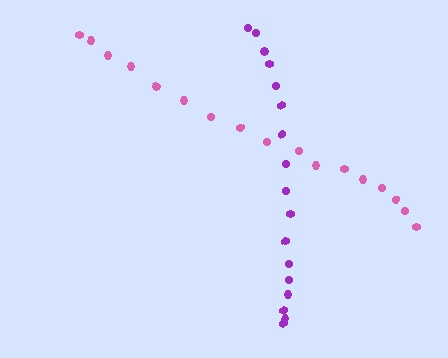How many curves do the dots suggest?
There are 2 distinct paths.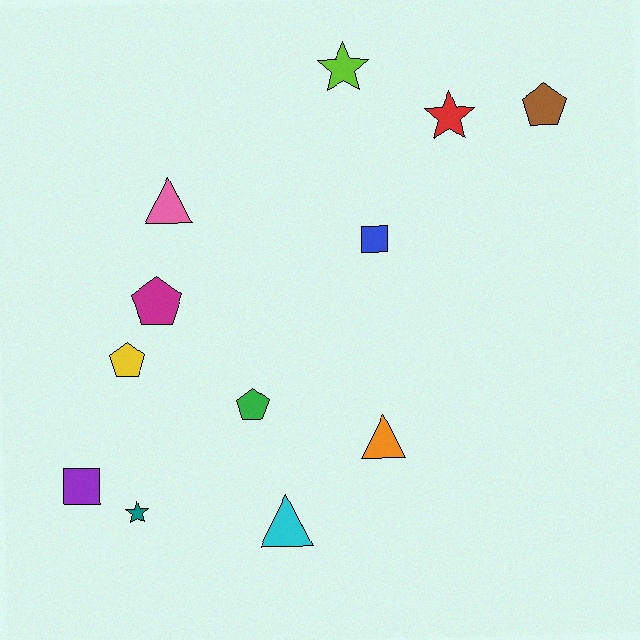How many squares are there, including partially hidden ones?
There are 2 squares.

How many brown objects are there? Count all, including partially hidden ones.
There is 1 brown object.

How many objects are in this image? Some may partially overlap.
There are 12 objects.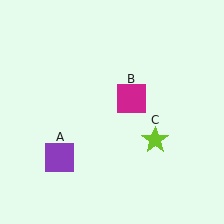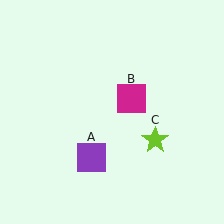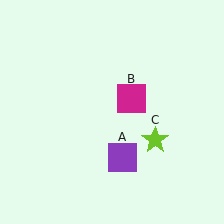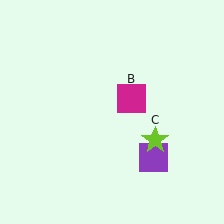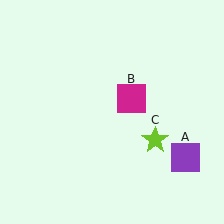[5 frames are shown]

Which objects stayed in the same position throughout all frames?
Magenta square (object B) and lime star (object C) remained stationary.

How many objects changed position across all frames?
1 object changed position: purple square (object A).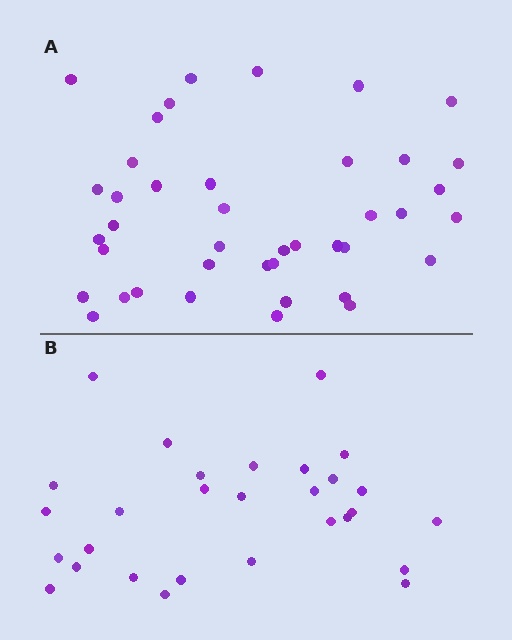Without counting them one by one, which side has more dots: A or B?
Region A (the top region) has more dots.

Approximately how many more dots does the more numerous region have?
Region A has roughly 12 or so more dots than region B.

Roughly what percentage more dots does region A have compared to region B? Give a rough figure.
About 40% more.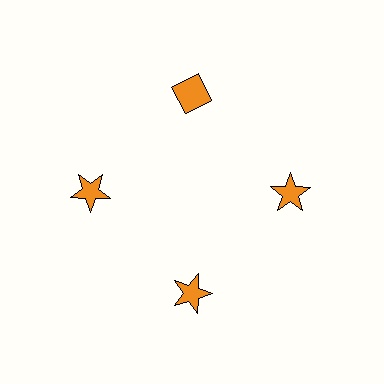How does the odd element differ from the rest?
It has a different shape: diamond instead of star.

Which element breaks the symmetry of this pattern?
The orange diamond at roughly the 12 o'clock position breaks the symmetry. All other shapes are orange stars.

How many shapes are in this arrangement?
There are 4 shapes arranged in a ring pattern.